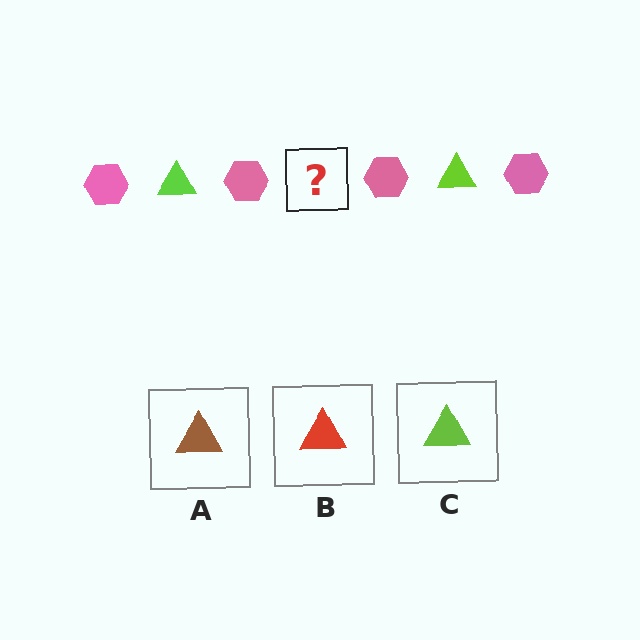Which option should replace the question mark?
Option C.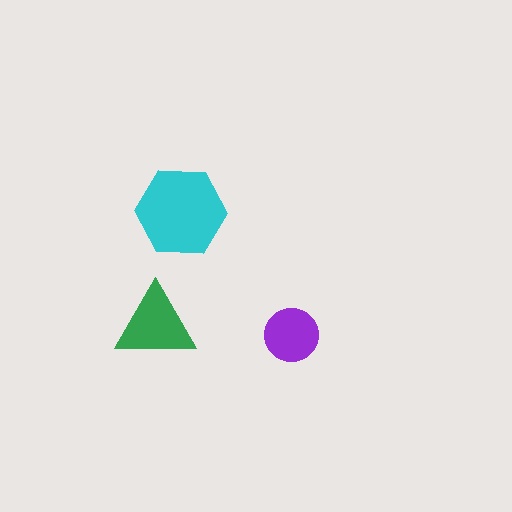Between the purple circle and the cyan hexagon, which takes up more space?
The cyan hexagon.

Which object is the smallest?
The purple circle.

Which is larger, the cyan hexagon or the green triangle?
The cyan hexagon.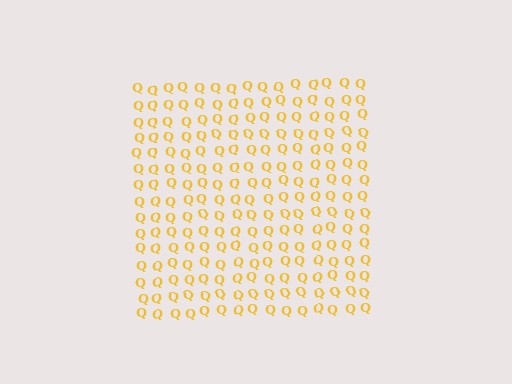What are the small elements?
The small elements are letter Q's.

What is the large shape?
The large shape is a square.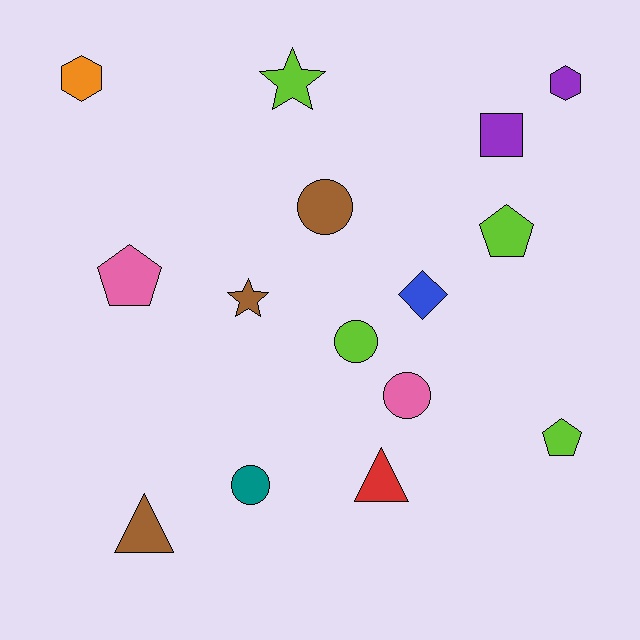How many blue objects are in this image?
There is 1 blue object.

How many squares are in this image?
There is 1 square.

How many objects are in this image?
There are 15 objects.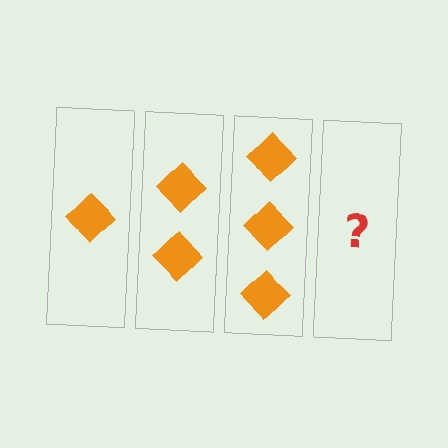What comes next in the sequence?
The next element should be 4 diamonds.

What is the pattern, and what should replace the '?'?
The pattern is that each step adds one more diamond. The '?' should be 4 diamonds.